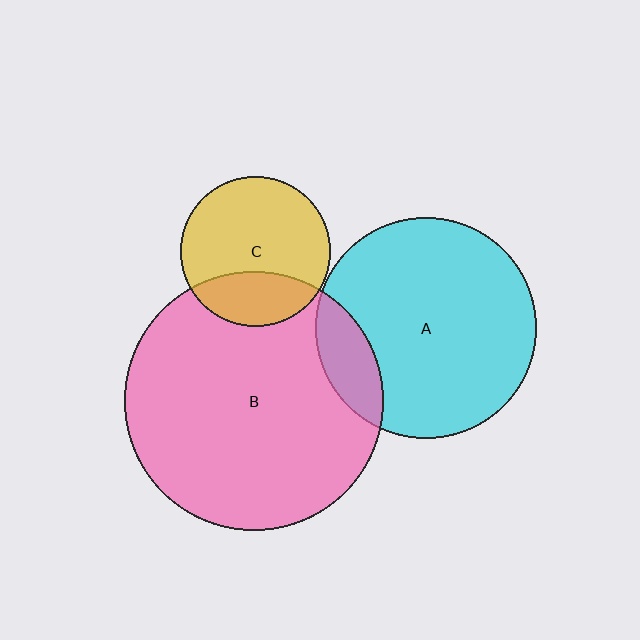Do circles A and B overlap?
Yes.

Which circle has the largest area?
Circle B (pink).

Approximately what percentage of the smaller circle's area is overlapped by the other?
Approximately 15%.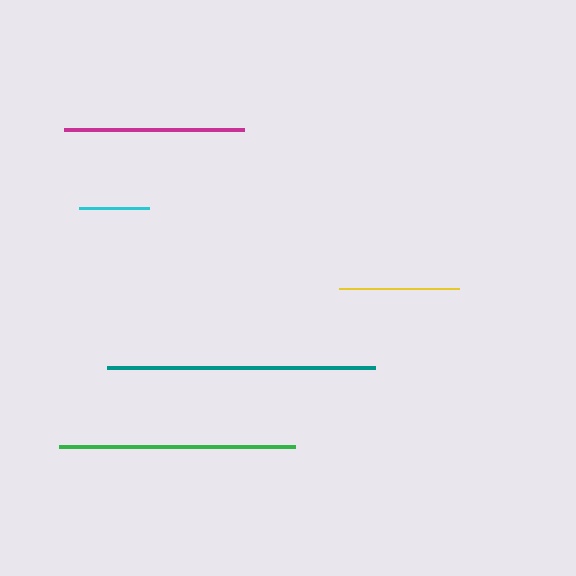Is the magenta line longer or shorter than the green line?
The green line is longer than the magenta line.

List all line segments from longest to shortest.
From longest to shortest: teal, green, magenta, yellow, cyan.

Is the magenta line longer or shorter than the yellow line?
The magenta line is longer than the yellow line.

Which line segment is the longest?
The teal line is the longest at approximately 268 pixels.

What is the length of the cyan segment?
The cyan segment is approximately 69 pixels long.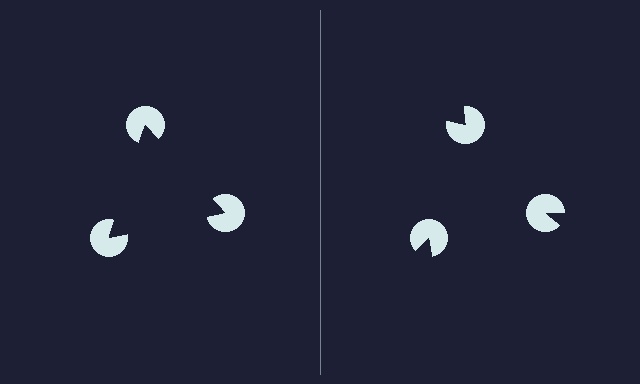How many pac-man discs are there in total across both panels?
6 — 3 on each side.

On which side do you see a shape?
An illusory triangle appears on the left side. On the right side the wedge cuts are rotated, so no coherent shape forms.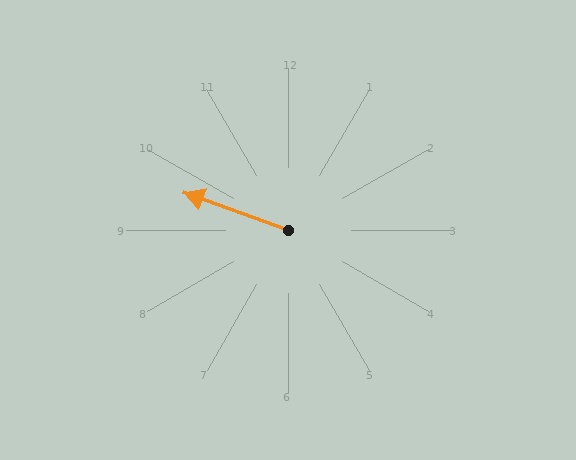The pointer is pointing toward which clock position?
Roughly 10 o'clock.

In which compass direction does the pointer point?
West.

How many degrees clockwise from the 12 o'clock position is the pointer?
Approximately 290 degrees.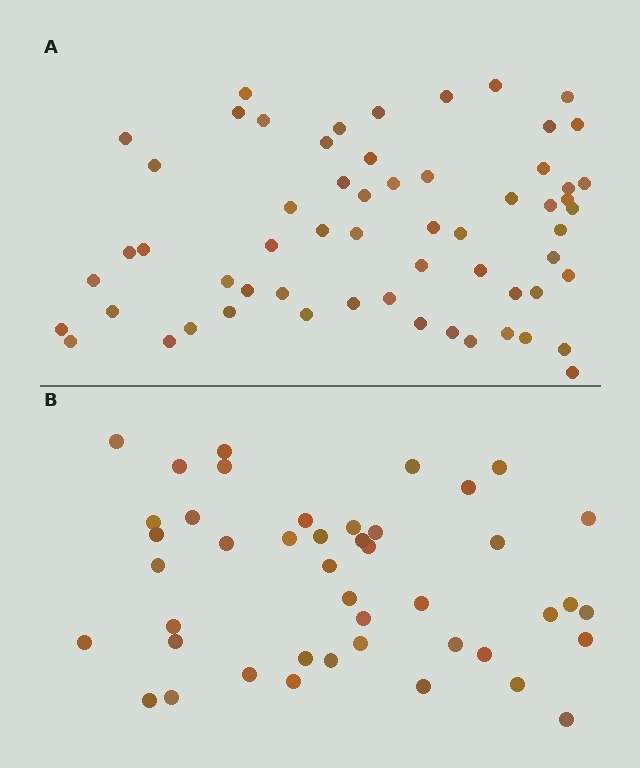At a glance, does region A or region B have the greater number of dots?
Region A (the top region) has more dots.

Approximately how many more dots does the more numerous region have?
Region A has approximately 15 more dots than region B.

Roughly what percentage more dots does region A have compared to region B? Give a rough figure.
About 35% more.